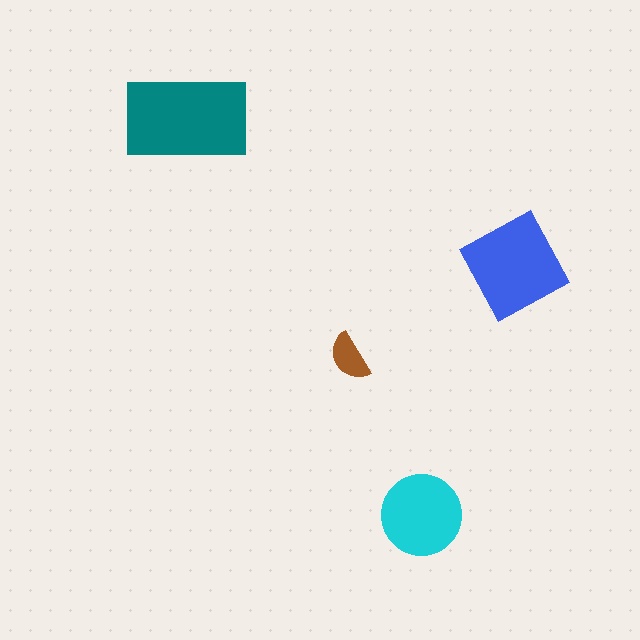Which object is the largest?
The teal rectangle.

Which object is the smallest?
The brown semicircle.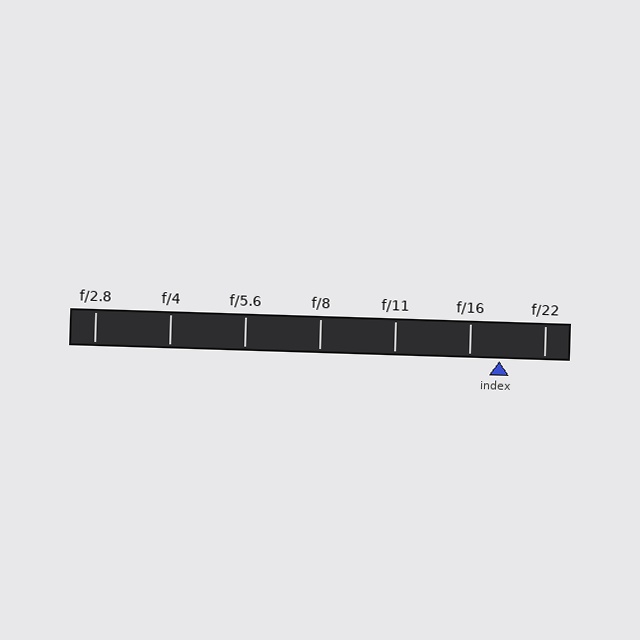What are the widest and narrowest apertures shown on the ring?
The widest aperture shown is f/2.8 and the narrowest is f/22.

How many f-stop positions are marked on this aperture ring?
There are 7 f-stop positions marked.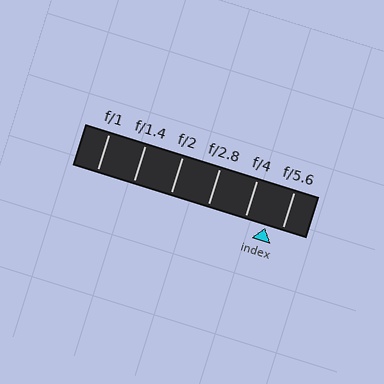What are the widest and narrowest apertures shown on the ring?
The widest aperture shown is f/1 and the narrowest is f/5.6.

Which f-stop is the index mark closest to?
The index mark is closest to f/5.6.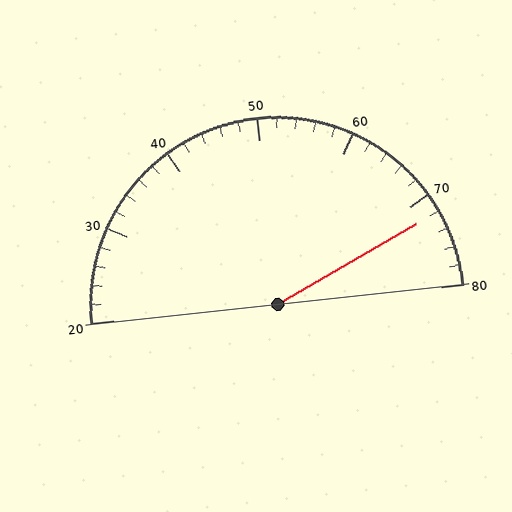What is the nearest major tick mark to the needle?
The nearest major tick mark is 70.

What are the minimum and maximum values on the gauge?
The gauge ranges from 20 to 80.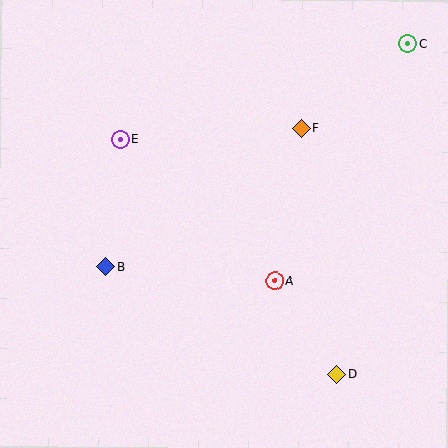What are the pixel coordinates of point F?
Point F is at (301, 128).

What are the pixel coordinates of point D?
Point D is at (337, 375).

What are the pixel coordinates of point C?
Point C is at (407, 43).